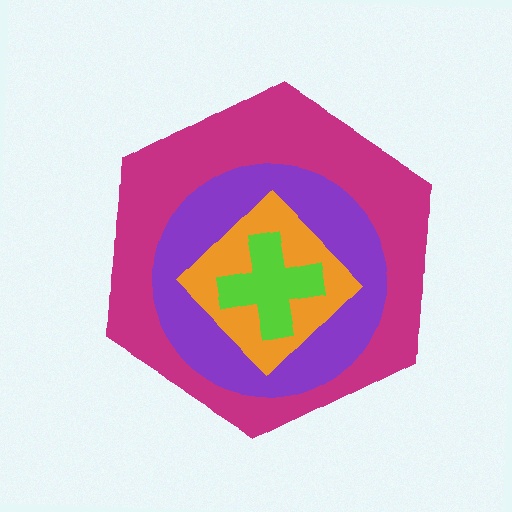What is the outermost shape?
The magenta hexagon.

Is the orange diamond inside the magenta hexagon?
Yes.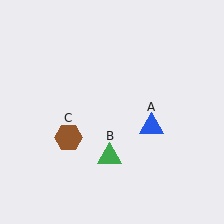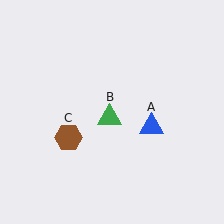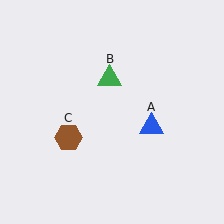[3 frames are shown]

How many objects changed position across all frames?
1 object changed position: green triangle (object B).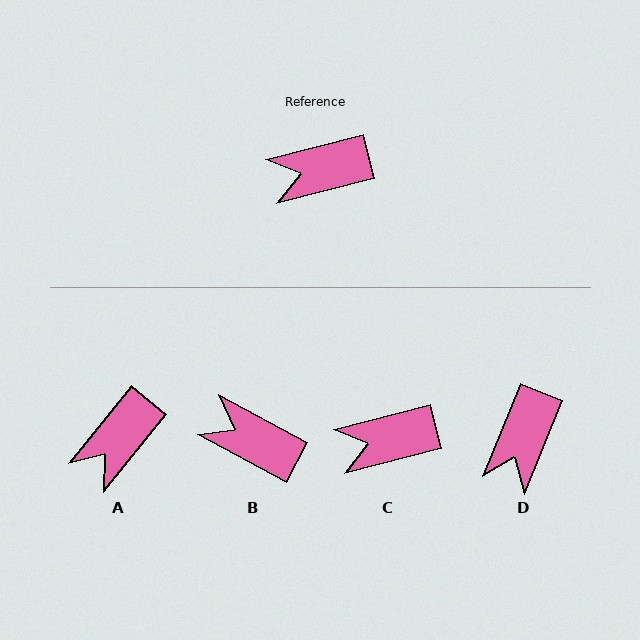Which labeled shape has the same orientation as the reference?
C.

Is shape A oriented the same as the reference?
No, it is off by about 37 degrees.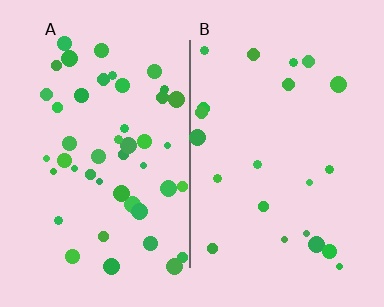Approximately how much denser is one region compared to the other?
Approximately 2.1× — region A over region B.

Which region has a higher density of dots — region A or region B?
A (the left).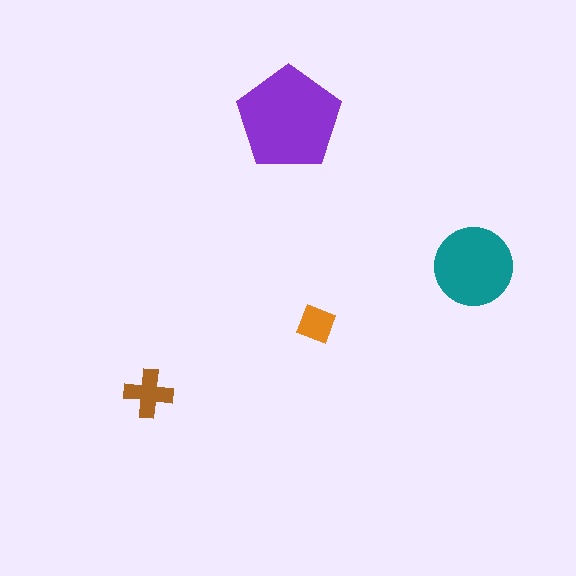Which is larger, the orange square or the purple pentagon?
The purple pentagon.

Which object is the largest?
The purple pentagon.